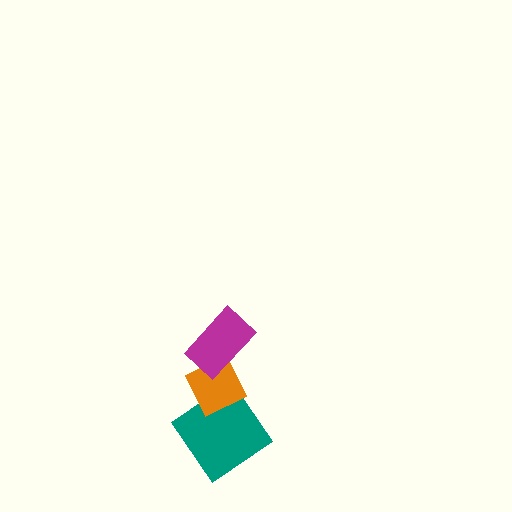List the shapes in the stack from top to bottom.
From top to bottom: the magenta rectangle, the orange diamond, the teal diamond.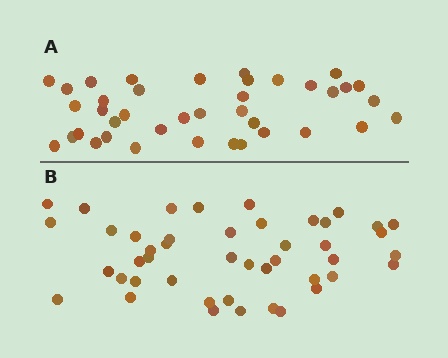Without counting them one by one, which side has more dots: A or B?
Region B (the bottom region) has more dots.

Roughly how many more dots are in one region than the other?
Region B has about 6 more dots than region A.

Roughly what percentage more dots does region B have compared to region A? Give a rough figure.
About 15% more.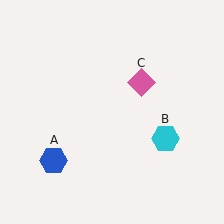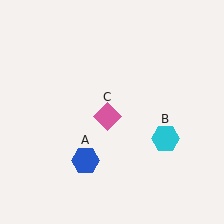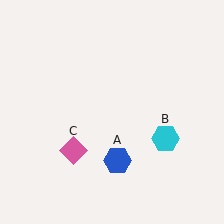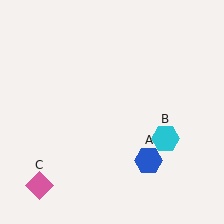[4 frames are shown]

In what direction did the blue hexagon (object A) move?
The blue hexagon (object A) moved right.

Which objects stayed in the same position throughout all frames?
Cyan hexagon (object B) remained stationary.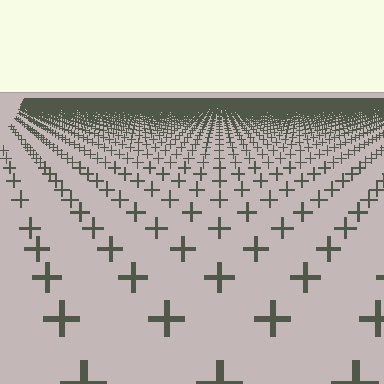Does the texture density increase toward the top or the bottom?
Density increases toward the top.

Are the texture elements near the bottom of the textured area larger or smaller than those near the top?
Larger. Near the bottom, elements are closer to the viewer and appear at a bigger on-screen size.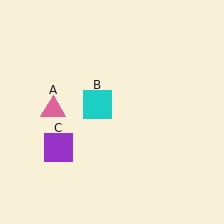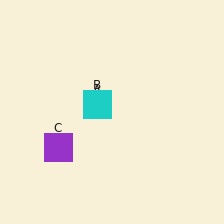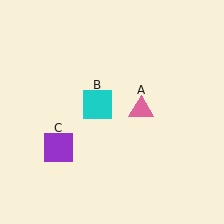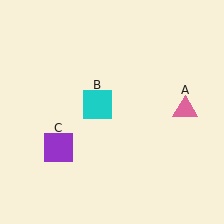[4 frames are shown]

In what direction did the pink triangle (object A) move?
The pink triangle (object A) moved right.